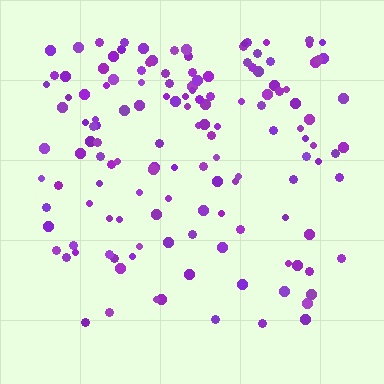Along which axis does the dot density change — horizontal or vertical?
Vertical.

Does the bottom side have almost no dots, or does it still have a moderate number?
Still a moderate number, just noticeably fewer than the top.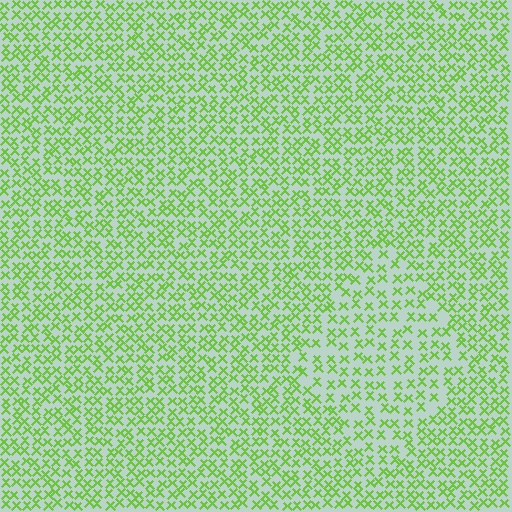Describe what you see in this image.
The image contains small lime elements arranged at two different densities. A diamond-shaped region is visible where the elements are less densely packed than the surrounding area.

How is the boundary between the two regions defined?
The boundary is defined by a change in element density (approximately 1.6x ratio). All elements are the same color, size, and shape.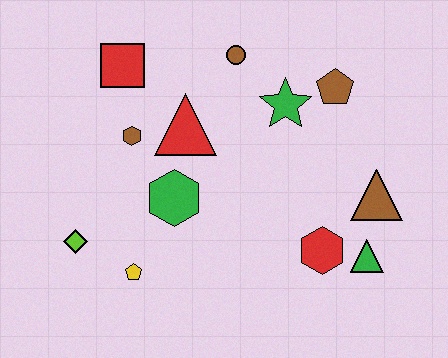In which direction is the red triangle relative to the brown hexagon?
The red triangle is to the right of the brown hexagon.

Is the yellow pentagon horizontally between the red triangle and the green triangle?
No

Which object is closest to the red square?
The brown hexagon is closest to the red square.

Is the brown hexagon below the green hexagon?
No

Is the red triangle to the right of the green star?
No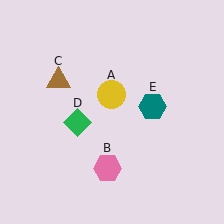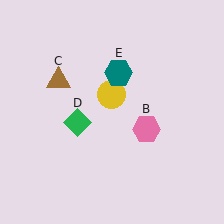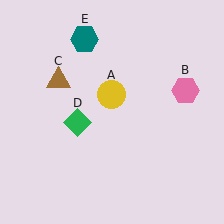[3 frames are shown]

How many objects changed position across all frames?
2 objects changed position: pink hexagon (object B), teal hexagon (object E).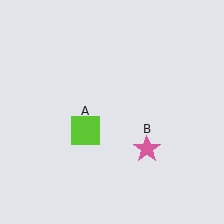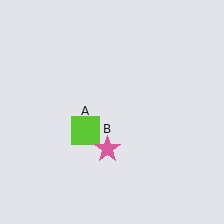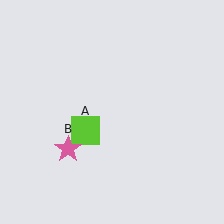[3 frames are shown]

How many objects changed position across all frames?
1 object changed position: pink star (object B).